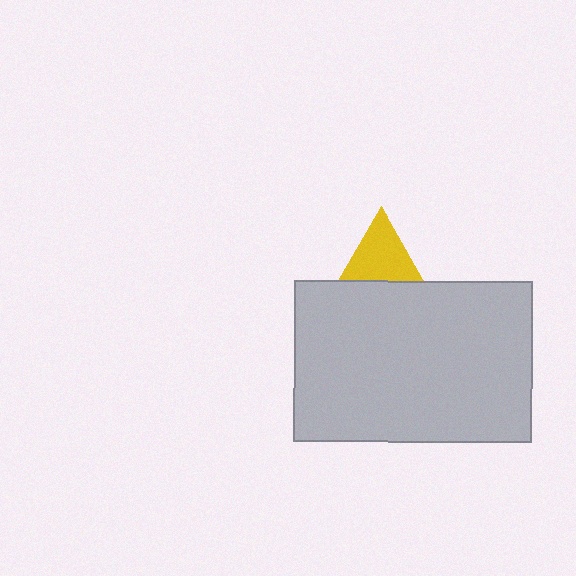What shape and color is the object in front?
The object in front is a light gray rectangle.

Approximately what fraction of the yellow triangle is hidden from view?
Roughly 47% of the yellow triangle is hidden behind the light gray rectangle.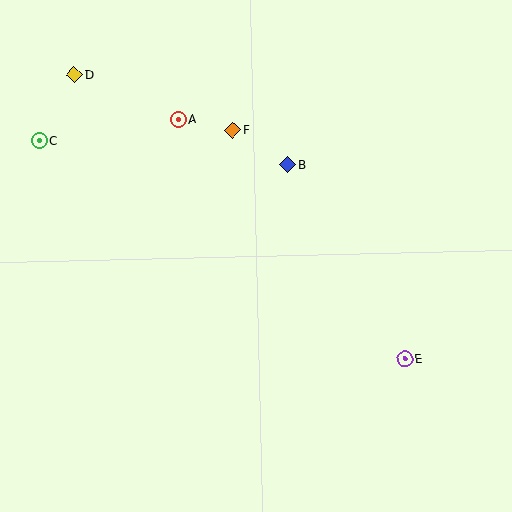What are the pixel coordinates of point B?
Point B is at (288, 165).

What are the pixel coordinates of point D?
Point D is at (74, 75).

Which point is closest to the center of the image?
Point B at (288, 165) is closest to the center.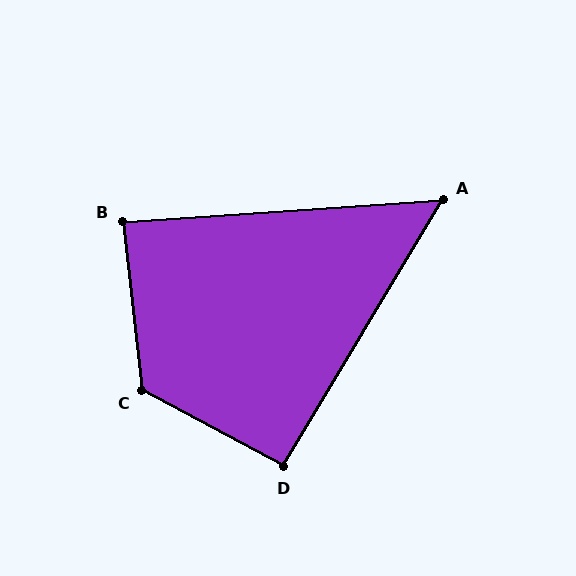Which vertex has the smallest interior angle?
A, at approximately 55 degrees.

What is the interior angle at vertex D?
Approximately 93 degrees (approximately right).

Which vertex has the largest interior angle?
C, at approximately 125 degrees.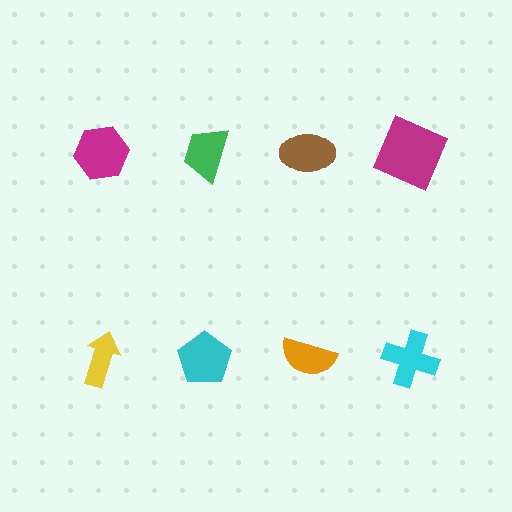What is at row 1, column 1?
A magenta hexagon.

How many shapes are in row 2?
4 shapes.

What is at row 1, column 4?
A magenta square.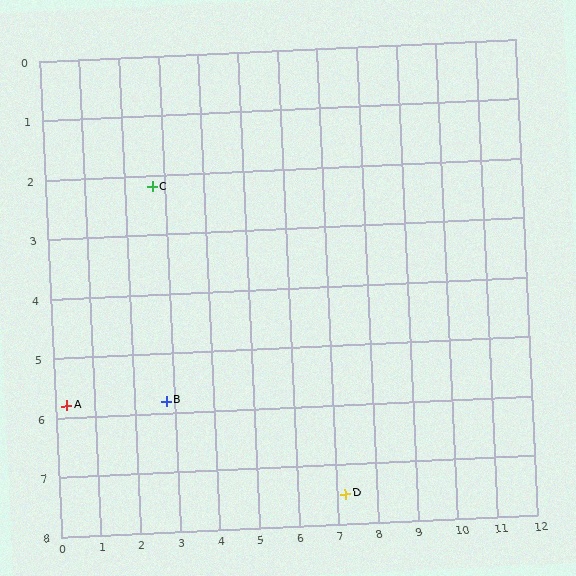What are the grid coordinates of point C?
Point C is at approximately (2.7, 2.2).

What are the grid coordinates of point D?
Point D is at approximately (7.2, 7.5).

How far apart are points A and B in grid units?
Points A and B are about 2.5 grid units apart.